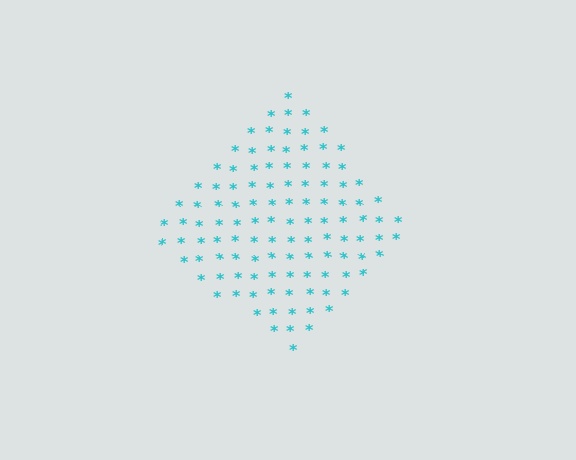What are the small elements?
The small elements are asterisks.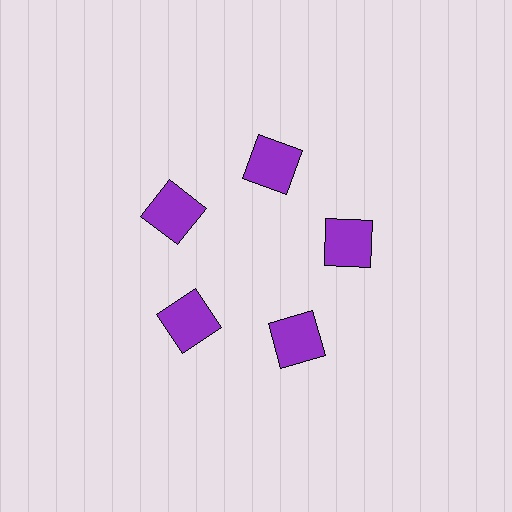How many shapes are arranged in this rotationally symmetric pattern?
There are 5 shapes, arranged in 5 groups of 1.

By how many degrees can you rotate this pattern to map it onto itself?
The pattern maps onto itself every 72 degrees of rotation.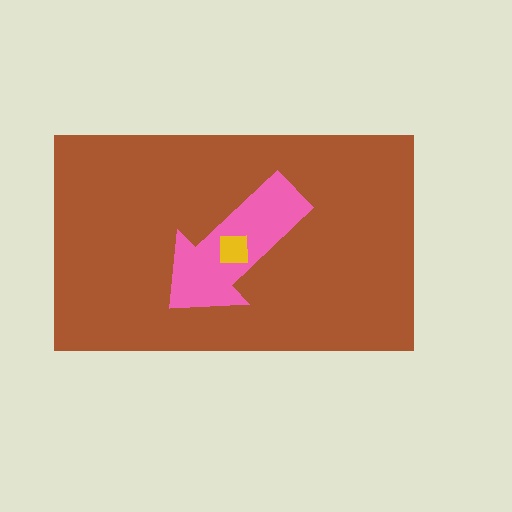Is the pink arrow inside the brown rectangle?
Yes.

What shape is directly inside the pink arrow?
The yellow square.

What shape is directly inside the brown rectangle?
The pink arrow.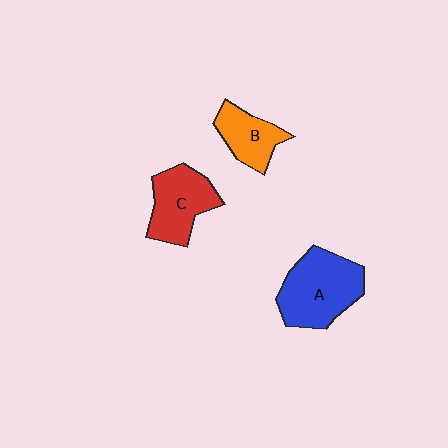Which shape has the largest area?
Shape A (blue).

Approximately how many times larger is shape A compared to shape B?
Approximately 1.8 times.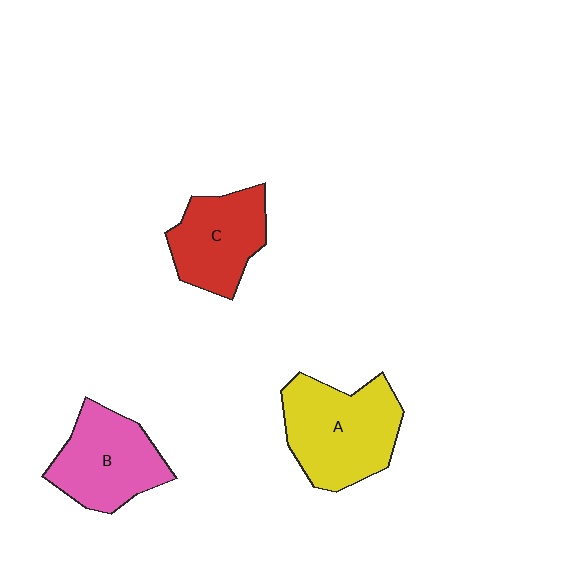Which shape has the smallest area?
Shape C (red).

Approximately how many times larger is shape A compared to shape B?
Approximately 1.2 times.